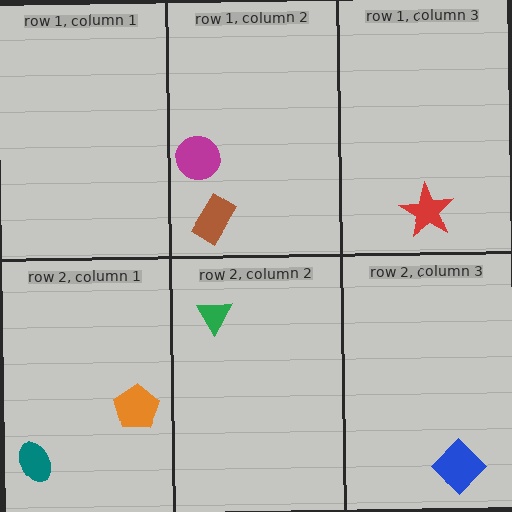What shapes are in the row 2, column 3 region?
The blue diamond.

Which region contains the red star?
The row 1, column 3 region.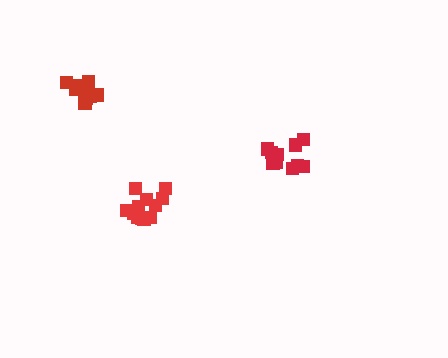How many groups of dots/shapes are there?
There are 3 groups.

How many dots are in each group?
Group 1: 11 dots, Group 2: 12 dots, Group 3: 10 dots (33 total).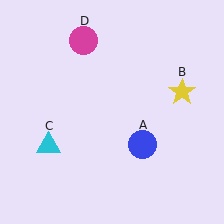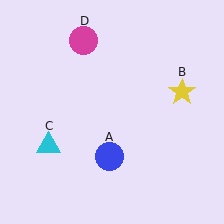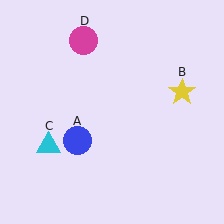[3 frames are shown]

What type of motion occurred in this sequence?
The blue circle (object A) rotated clockwise around the center of the scene.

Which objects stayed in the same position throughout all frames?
Yellow star (object B) and cyan triangle (object C) and magenta circle (object D) remained stationary.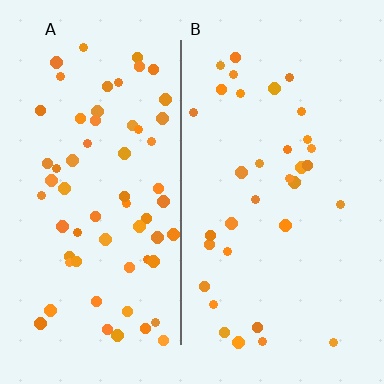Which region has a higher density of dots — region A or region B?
A (the left).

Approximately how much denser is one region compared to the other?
Approximately 1.9× — region A over region B.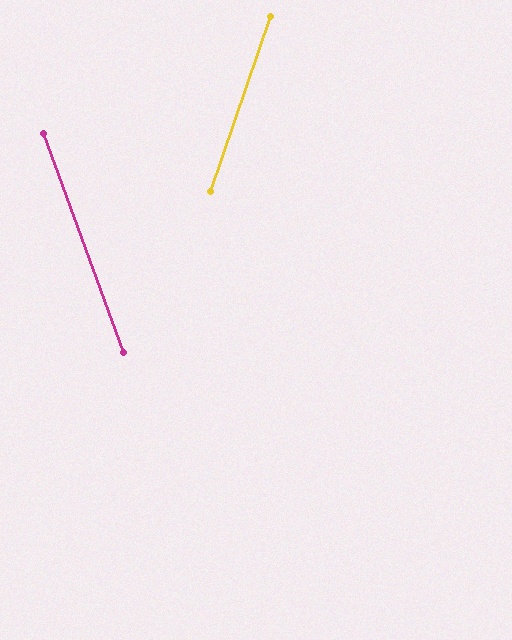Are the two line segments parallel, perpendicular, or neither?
Neither parallel nor perpendicular — they differ by about 39°.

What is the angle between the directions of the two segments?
Approximately 39 degrees.